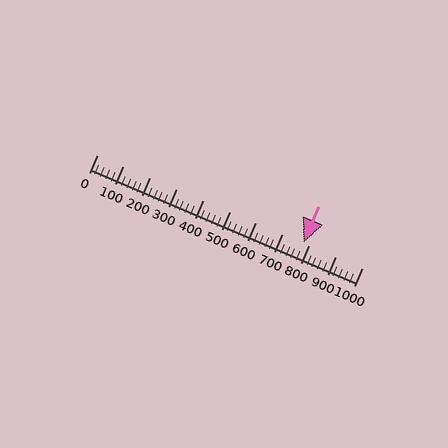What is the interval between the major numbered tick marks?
The major tick marks are spaced 100 units apart.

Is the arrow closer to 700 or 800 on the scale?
The arrow is closer to 800.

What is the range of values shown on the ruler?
The ruler shows values from 0 to 1000.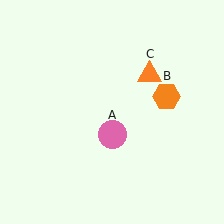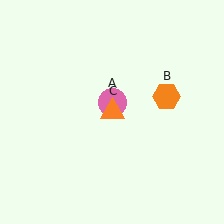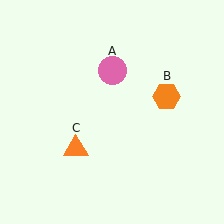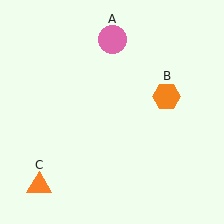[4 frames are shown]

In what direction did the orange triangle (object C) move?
The orange triangle (object C) moved down and to the left.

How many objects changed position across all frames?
2 objects changed position: pink circle (object A), orange triangle (object C).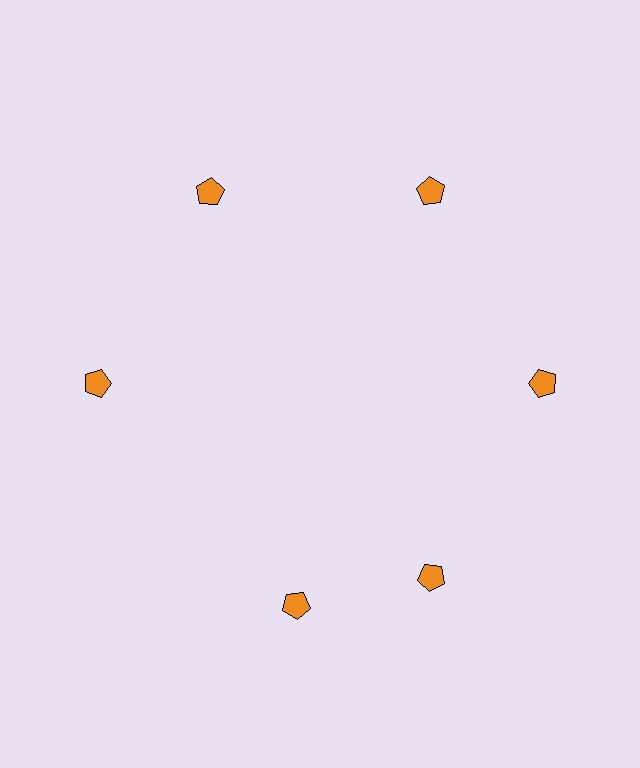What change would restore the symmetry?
The symmetry would be restored by rotating it back into even spacing with its neighbors so that all 6 pentagons sit at equal angles and equal distance from the center.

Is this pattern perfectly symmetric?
No. The 6 orange pentagons are arranged in a ring, but one element near the 7 o'clock position is rotated out of alignment along the ring, breaking the 6-fold rotational symmetry.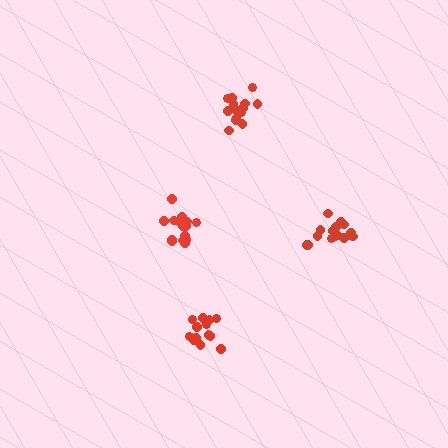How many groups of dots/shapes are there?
There are 4 groups.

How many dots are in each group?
Group 1: 15 dots, Group 2: 16 dots, Group 3: 14 dots, Group 4: 16 dots (61 total).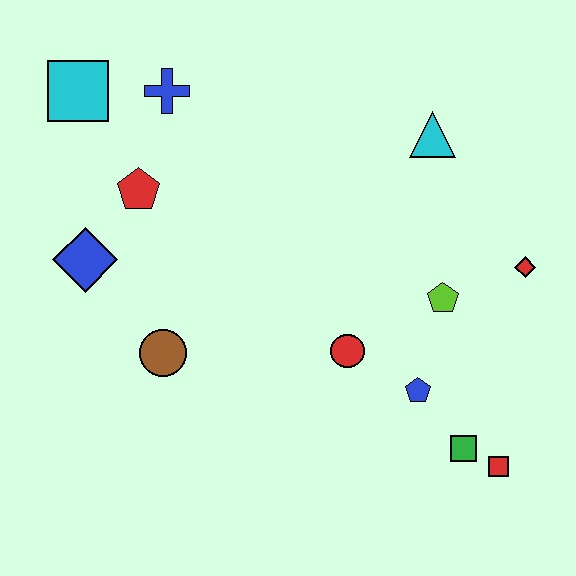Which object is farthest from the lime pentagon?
The cyan square is farthest from the lime pentagon.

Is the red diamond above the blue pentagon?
Yes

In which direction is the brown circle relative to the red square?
The brown circle is to the left of the red square.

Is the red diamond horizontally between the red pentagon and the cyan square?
No